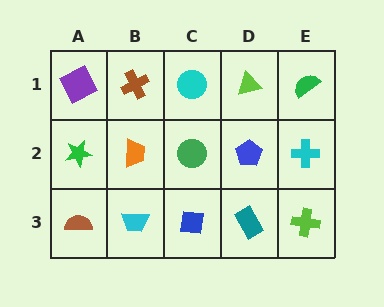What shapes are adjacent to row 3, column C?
A green circle (row 2, column C), a cyan trapezoid (row 3, column B), a teal rectangle (row 3, column D).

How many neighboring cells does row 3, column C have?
3.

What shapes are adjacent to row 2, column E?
A green semicircle (row 1, column E), a lime cross (row 3, column E), a blue pentagon (row 2, column D).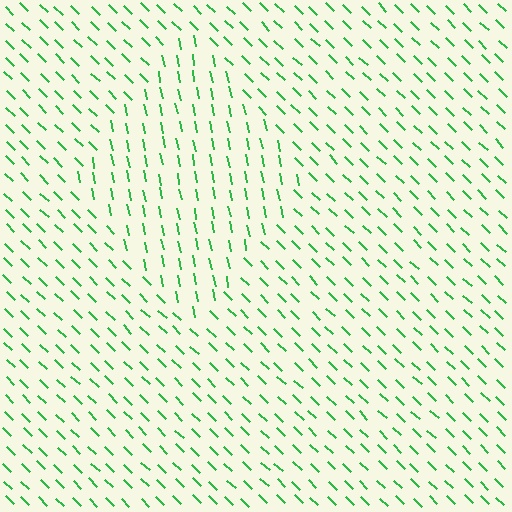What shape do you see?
I see a diamond.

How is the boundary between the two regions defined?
The boundary is defined purely by a change in line orientation (approximately 34 degrees difference). All lines are the same color and thickness.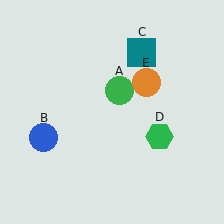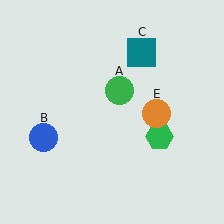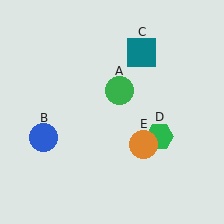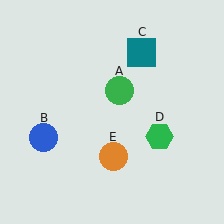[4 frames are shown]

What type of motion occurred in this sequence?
The orange circle (object E) rotated clockwise around the center of the scene.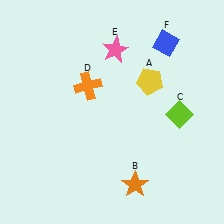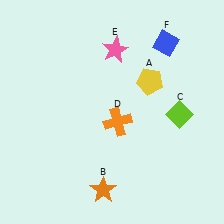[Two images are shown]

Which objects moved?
The objects that moved are: the orange star (B), the orange cross (D).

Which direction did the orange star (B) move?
The orange star (B) moved left.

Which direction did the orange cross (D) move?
The orange cross (D) moved down.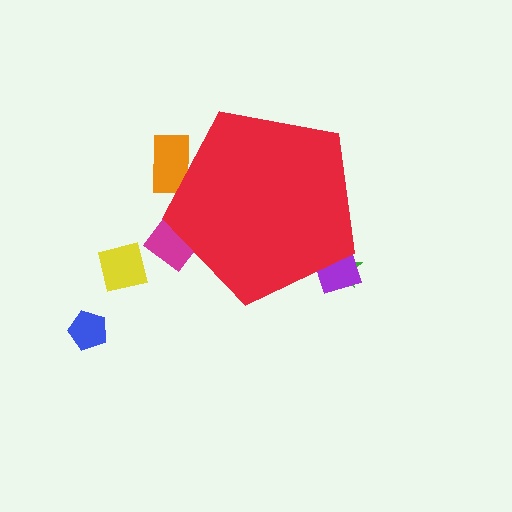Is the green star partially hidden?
Yes, the green star is partially hidden behind the red pentagon.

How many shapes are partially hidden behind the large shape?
4 shapes are partially hidden.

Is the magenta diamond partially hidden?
Yes, the magenta diamond is partially hidden behind the red pentagon.